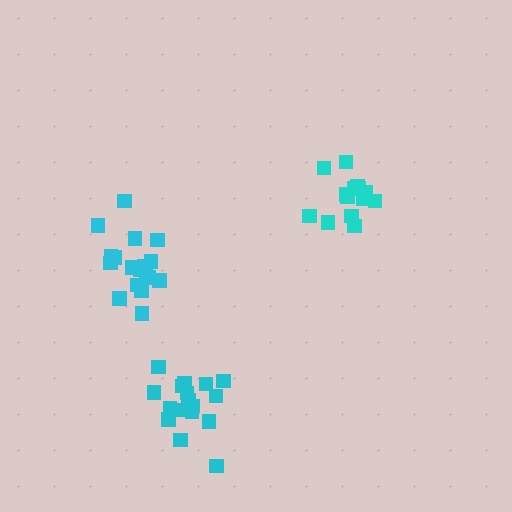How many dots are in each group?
Group 1: 18 dots, Group 2: 14 dots, Group 3: 17 dots (49 total).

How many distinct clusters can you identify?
There are 3 distinct clusters.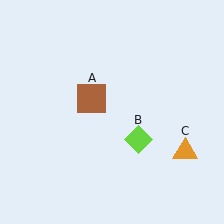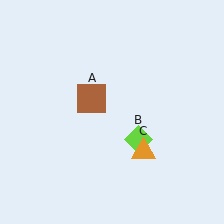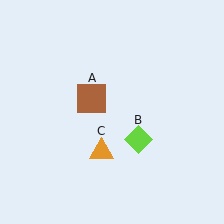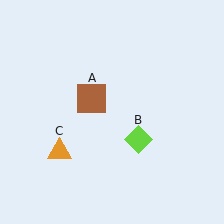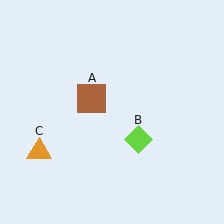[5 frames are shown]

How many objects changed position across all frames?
1 object changed position: orange triangle (object C).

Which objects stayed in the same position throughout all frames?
Brown square (object A) and lime diamond (object B) remained stationary.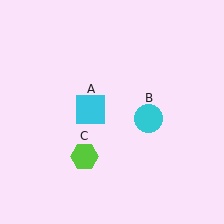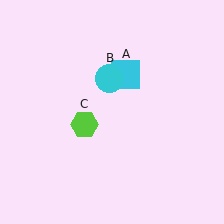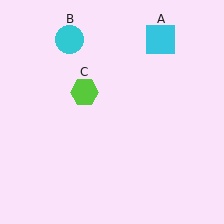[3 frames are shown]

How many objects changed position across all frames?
3 objects changed position: cyan square (object A), cyan circle (object B), lime hexagon (object C).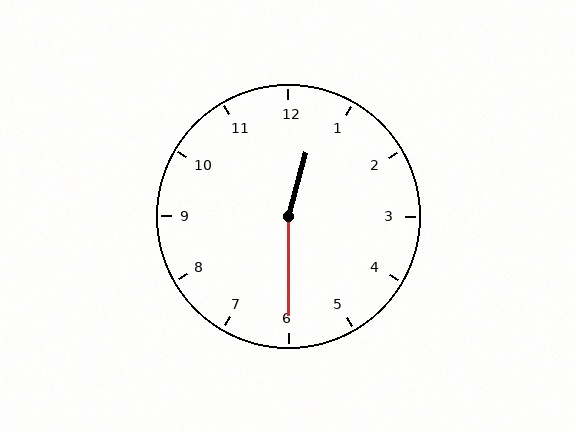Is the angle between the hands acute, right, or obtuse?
It is obtuse.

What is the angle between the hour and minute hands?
Approximately 165 degrees.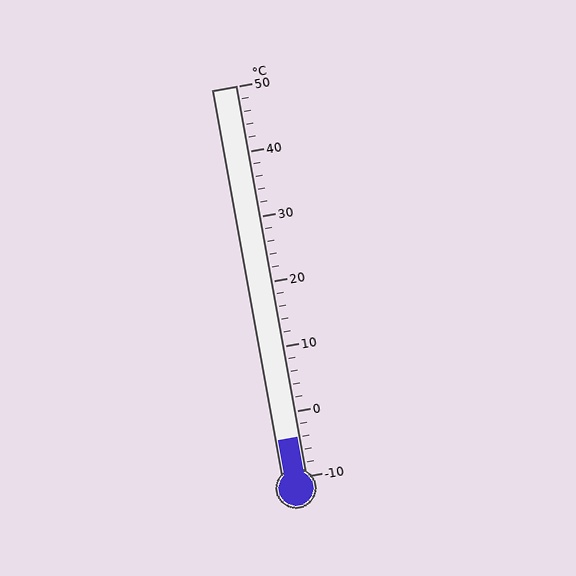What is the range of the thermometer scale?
The thermometer scale ranges from -10°C to 50°C.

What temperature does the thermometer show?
The thermometer shows approximately -4°C.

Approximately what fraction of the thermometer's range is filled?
The thermometer is filled to approximately 10% of its range.